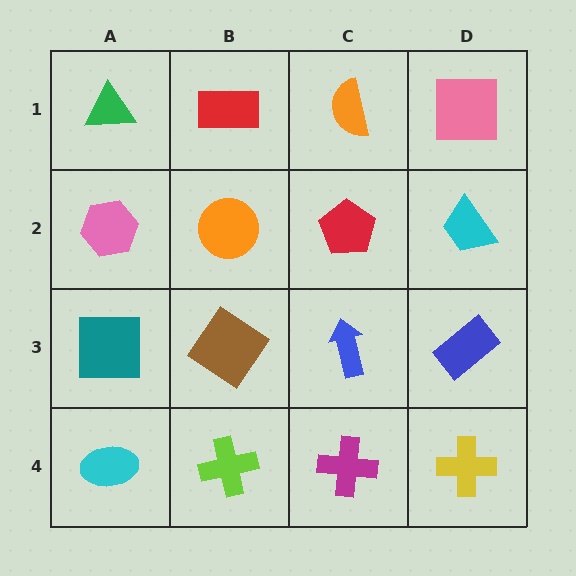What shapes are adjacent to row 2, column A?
A green triangle (row 1, column A), a teal square (row 3, column A), an orange circle (row 2, column B).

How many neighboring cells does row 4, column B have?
3.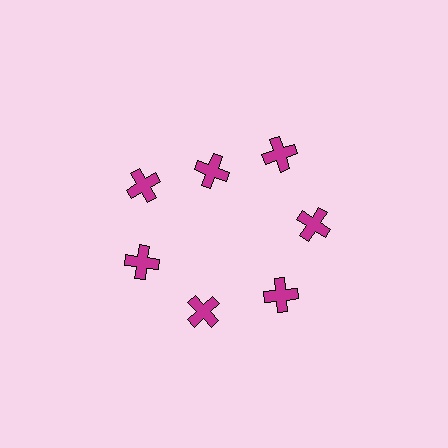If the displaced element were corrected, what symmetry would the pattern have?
It would have 7-fold rotational symmetry — the pattern would map onto itself every 51 degrees.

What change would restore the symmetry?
The symmetry would be restored by moving it outward, back onto the ring so that all 7 crosses sit at equal angles and equal distance from the center.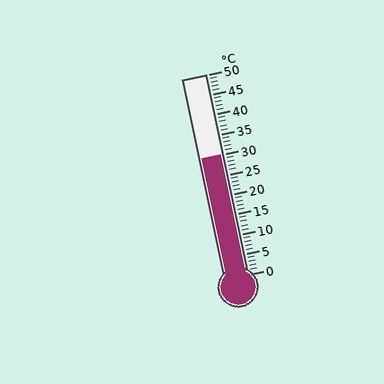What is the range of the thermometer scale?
The thermometer scale ranges from 0°C to 50°C.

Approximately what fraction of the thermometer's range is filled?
The thermometer is filled to approximately 60% of its range.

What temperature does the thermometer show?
The thermometer shows approximately 30°C.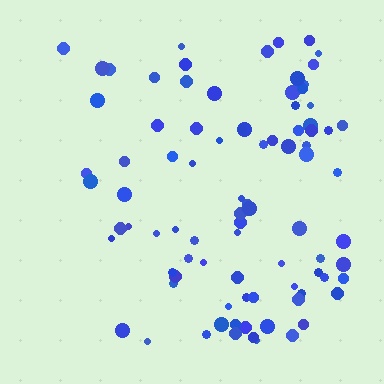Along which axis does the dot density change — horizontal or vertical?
Horizontal.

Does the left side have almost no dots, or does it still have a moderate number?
Still a moderate number, just noticeably fewer than the right.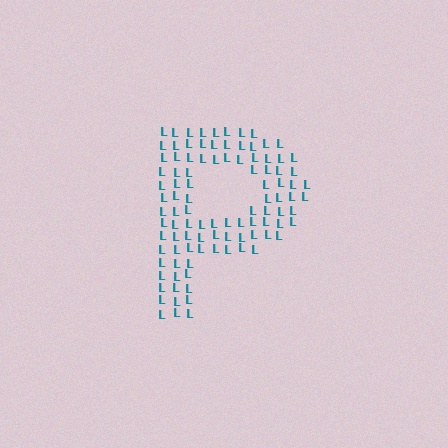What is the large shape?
The large shape is the letter P.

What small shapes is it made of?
It is made of small letter L's.